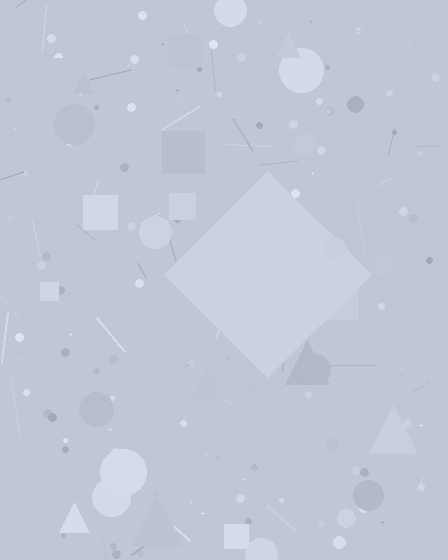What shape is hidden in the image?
A diamond is hidden in the image.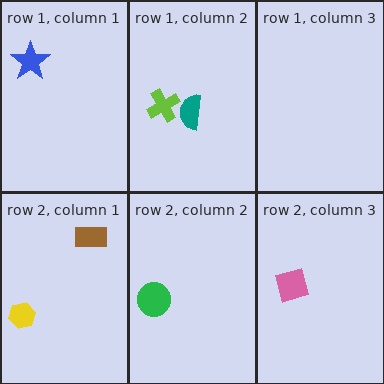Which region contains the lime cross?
The row 1, column 2 region.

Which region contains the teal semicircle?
The row 1, column 2 region.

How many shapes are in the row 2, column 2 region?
1.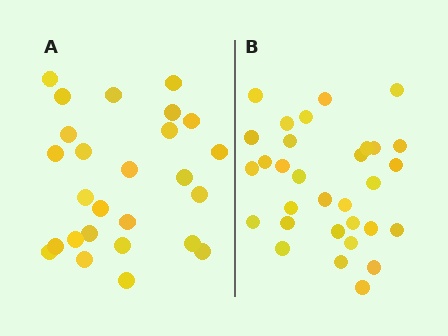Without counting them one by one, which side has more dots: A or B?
Region B (the right region) has more dots.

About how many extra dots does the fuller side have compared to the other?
Region B has about 5 more dots than region A.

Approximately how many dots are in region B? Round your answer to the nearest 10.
About 30 dots. (The exact count is 31, which rounds to 30.)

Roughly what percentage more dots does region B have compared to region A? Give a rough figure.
About 20% more.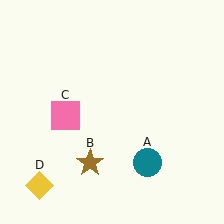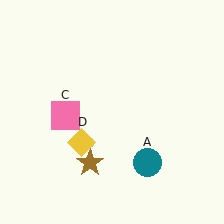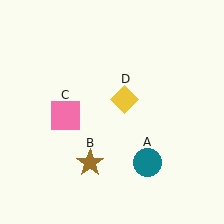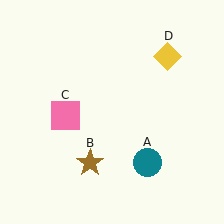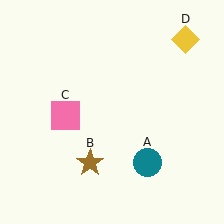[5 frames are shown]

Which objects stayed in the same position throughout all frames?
Teal circle (object A) and brown star (object B) and pink square (object C) remained stationary.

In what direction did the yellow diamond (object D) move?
The yellow diamond (object D) moved up and to the right.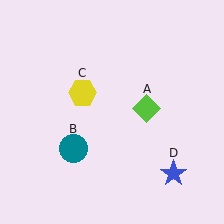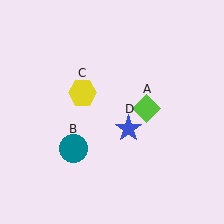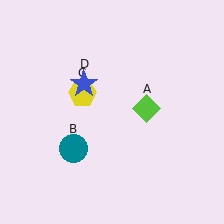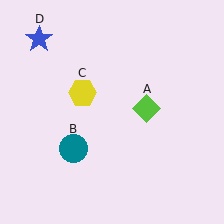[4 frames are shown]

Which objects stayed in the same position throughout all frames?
Lime diamond (object A) and teal circle (object B) and yellow hexagon (object C) remained stationary.